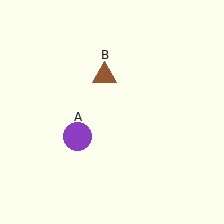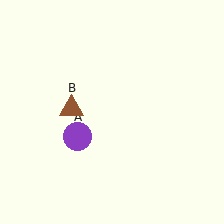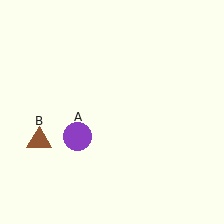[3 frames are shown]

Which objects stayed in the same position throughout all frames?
Purple circle (object A) remained stationary.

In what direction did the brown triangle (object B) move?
The brown triangle (object B) moved down and to the left.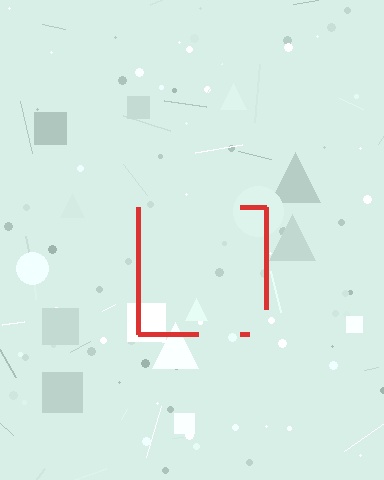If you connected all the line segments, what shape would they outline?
They would outline a square.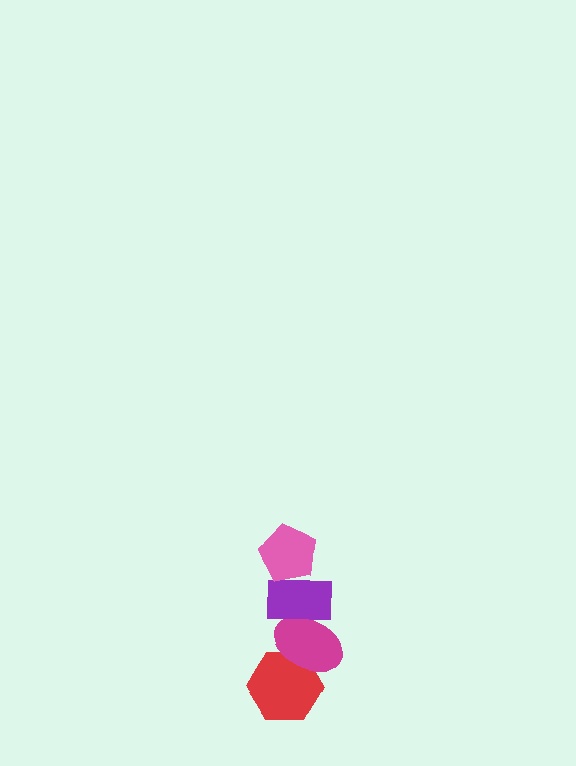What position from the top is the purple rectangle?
The purple rectangle is 2nd from the top.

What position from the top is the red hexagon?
The red hexagon is 4th from the top.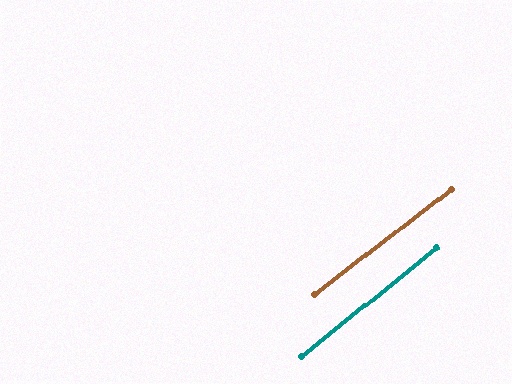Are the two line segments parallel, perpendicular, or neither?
Parallel — their directions differ by only 0.9°.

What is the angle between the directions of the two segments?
Approximately 1 degree.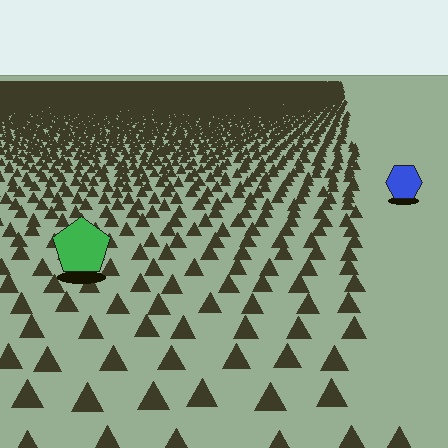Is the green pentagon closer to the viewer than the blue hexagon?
Yes. The green pentagon is closer — you can tell from the texture gradient: the ground texture is coarser near it.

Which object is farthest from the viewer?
The blue hexagon is farthest from the viewer. It appears smaller and the ground texture around it is denser.